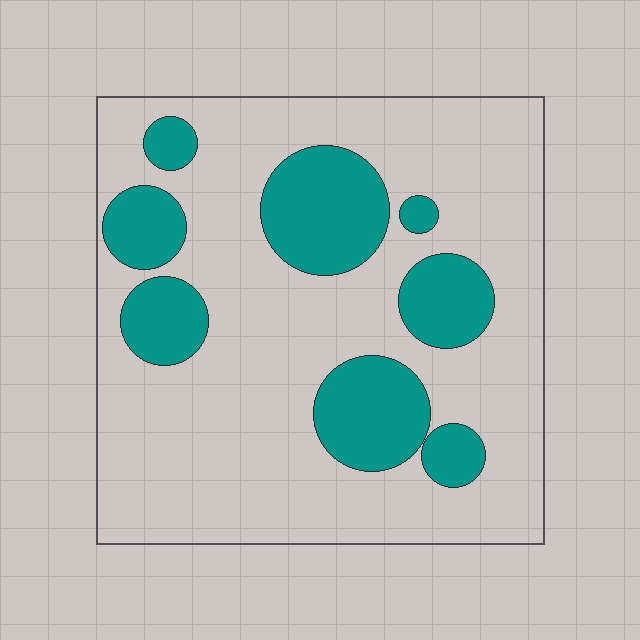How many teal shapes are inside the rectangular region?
8.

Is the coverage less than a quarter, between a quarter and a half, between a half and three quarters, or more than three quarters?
Less than a quarter.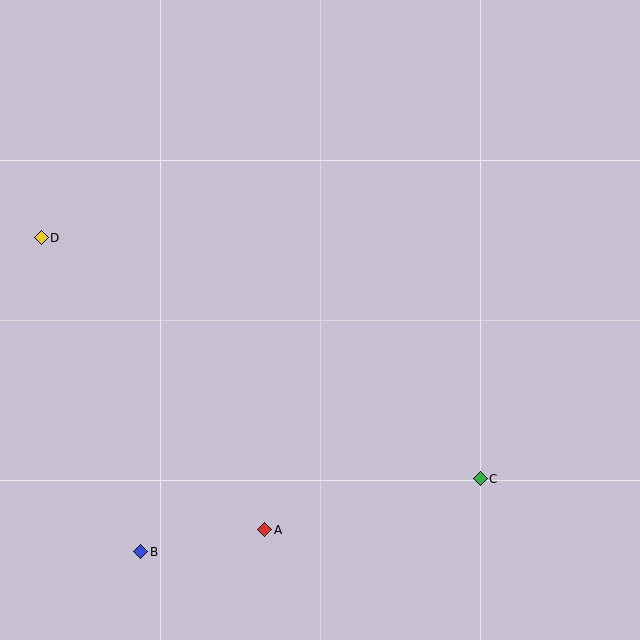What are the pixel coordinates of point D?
Point D is at (41, 238).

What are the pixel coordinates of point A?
Point A is at (265, 530).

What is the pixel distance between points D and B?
The distance between D and B is 329 pixels.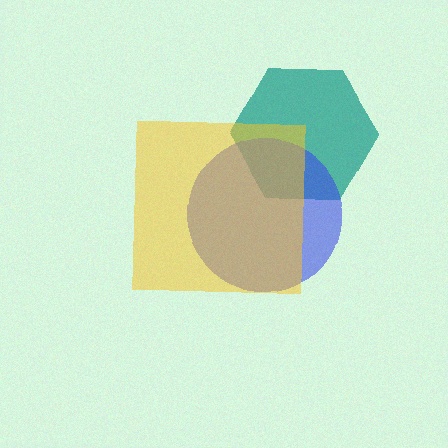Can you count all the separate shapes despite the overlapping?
Yes, there are 3 separate shapes.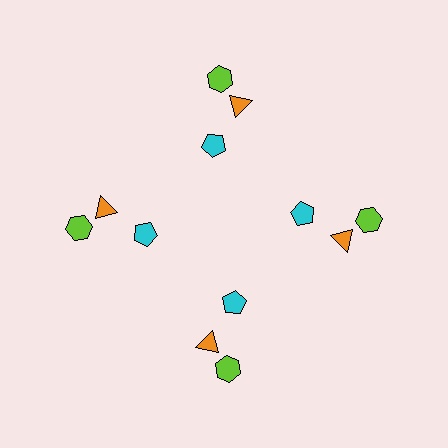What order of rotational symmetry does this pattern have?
This pattern has 4-fold rotational symmetry.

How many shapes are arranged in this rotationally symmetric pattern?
There are 12 shapes, arranged in 4 groups of 3.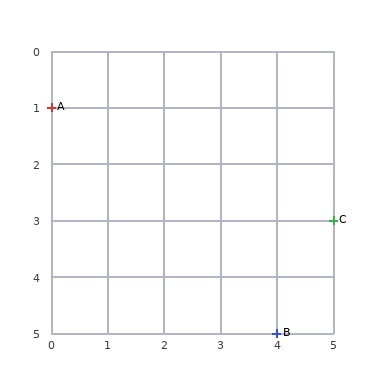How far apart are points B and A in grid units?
Points B and A are 4 columns and 4 rows apart (about 5.7 grid units diagonally).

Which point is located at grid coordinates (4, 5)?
Point B is at (4, 5).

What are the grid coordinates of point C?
Point C is at grid coordinates (5, 3).